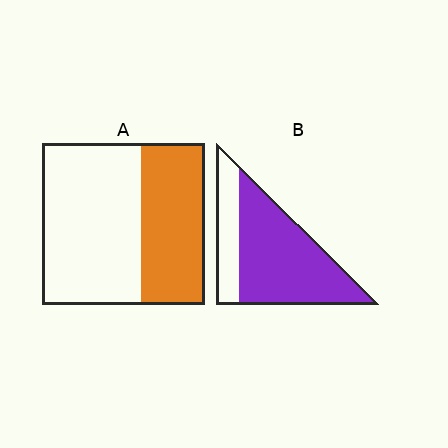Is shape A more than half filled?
No.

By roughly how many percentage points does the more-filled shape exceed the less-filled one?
By roughly 35 percentage points (B over A).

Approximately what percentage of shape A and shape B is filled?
A is approximately 40% and B is approximately 75%.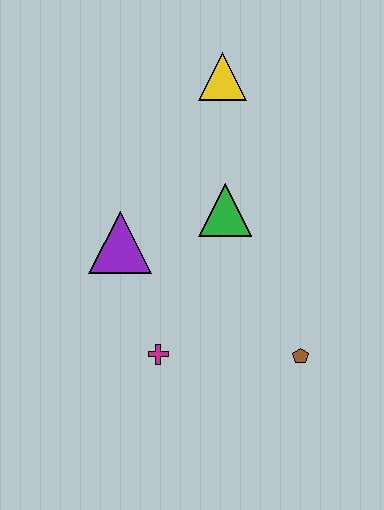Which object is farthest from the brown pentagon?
The yellow triangle is farthest from the brown pentagon.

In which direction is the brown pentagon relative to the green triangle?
The brown pentagon is below the green triangle.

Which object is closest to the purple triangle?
The green triangle is closest to the purple triangle.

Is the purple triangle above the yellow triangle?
No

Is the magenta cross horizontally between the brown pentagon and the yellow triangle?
No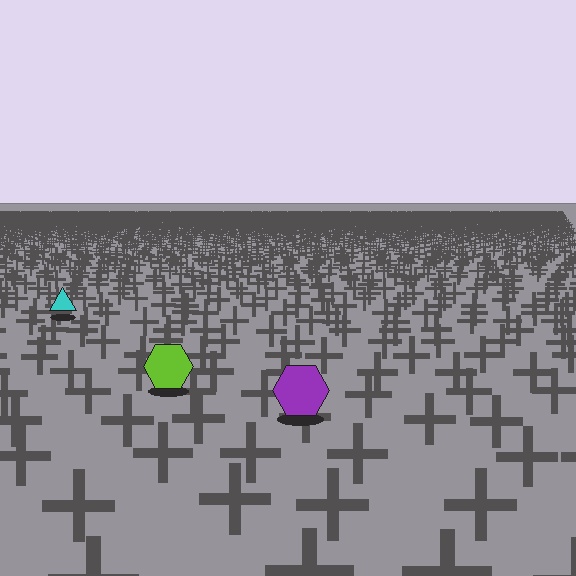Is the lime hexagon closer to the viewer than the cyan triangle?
Yes. The lime hexagon is closer — you can tell from the texture gradient: the ground texture is coarser near it.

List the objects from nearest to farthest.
From nearest to farthest: the purple hexagon, the lime hexagon, the cyan triangle.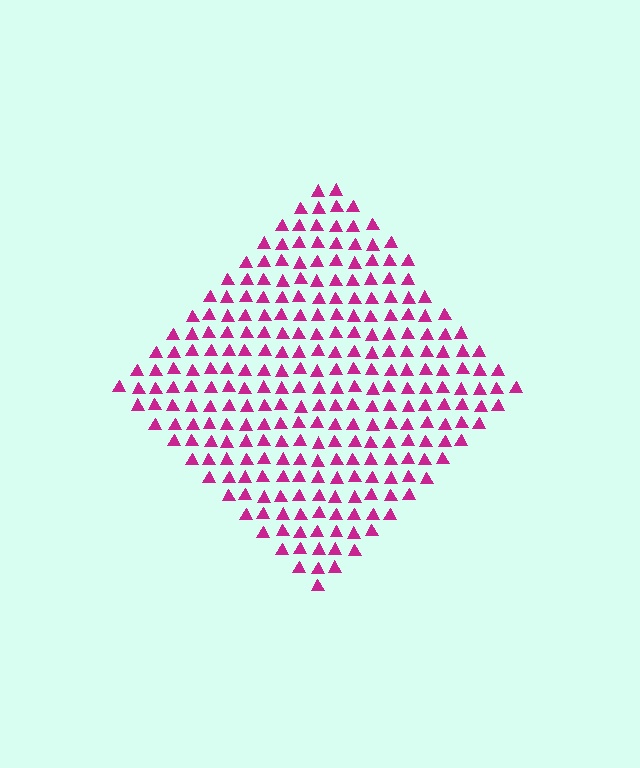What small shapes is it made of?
It is made of small triangles.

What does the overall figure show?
The overall figure shows a diamond.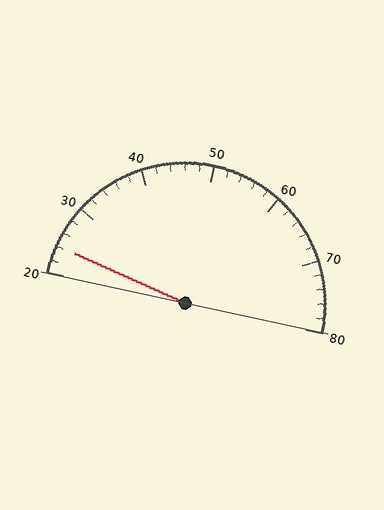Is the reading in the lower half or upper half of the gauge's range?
The reading is in the lower half of the range (20 to 80).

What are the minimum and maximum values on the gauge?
The gauge ranges from 20 to 80.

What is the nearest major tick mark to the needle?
The nearest major tick mark is 20.